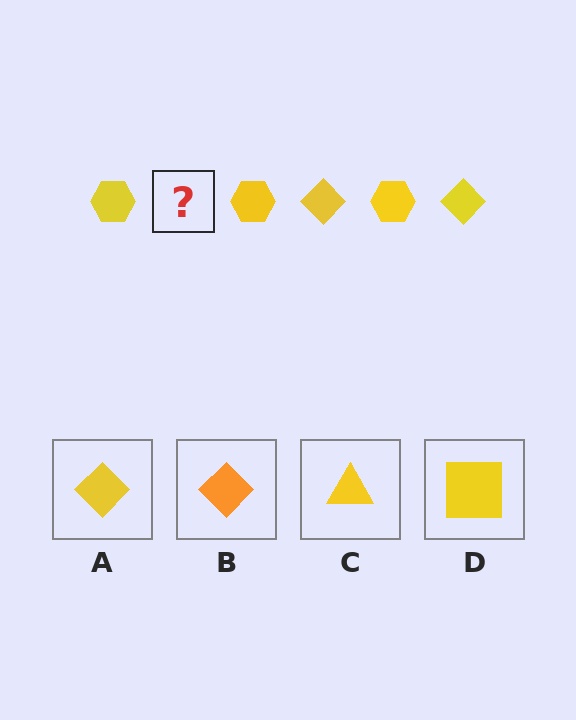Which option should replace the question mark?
Option A.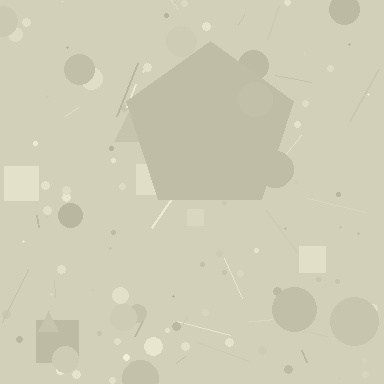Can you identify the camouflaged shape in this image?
The camouflaged shape is a pentagon.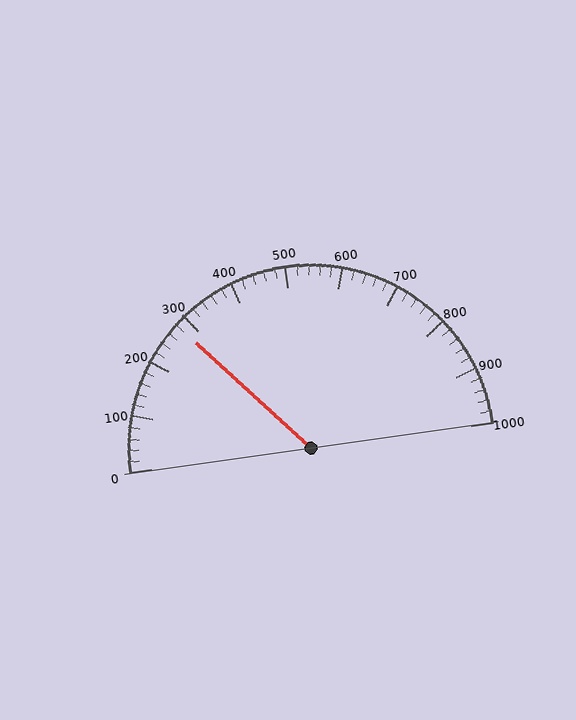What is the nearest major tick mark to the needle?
The nearest major tick mark is 300.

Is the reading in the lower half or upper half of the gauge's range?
The reading is in the lower half of the range (0 to 1000).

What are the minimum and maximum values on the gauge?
The gauge ranges from 0 to 1000.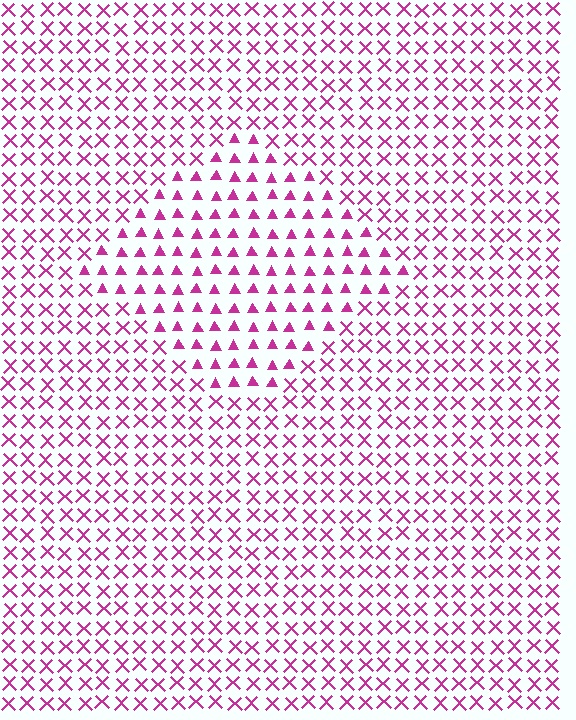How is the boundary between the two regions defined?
The boundary is defined by a change in element shape: triangles inside vs. X marks outside. All elements share the same color and spacing.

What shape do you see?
I see a diamond.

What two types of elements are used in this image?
The image uses triangles inside the diamond region and X marks outside it.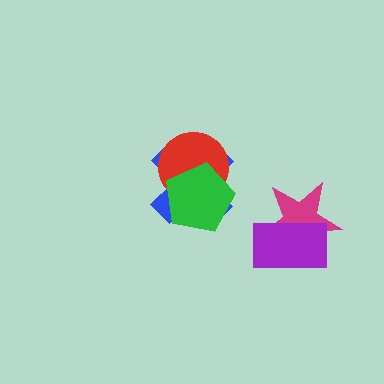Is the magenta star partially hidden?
Yes, it is partially covered by another shape.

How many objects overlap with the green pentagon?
2 objects overlap with the green pentagon.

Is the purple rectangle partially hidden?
No, no other shape covers it.